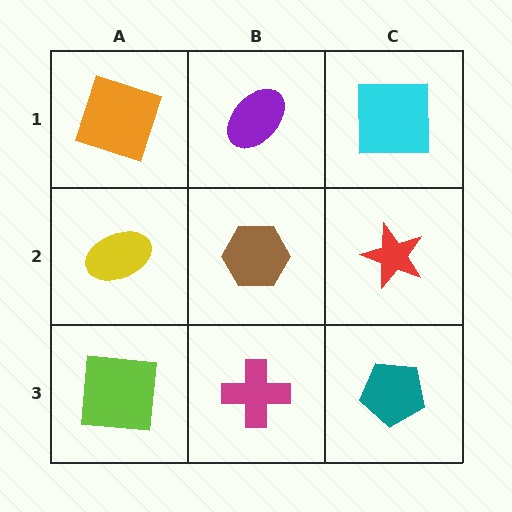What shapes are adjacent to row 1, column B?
A brown hexagon (row 2, column B), an orange square (row 1, column A), a cyan square (row 1, column C).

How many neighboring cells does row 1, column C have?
2.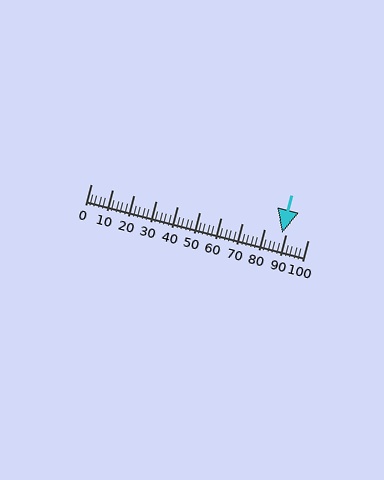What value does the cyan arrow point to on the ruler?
The cyan arrow points to approximately 88.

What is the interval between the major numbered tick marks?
The major tick marks are spaced 10 units apart.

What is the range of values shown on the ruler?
The ruler shows values from 0 to 100.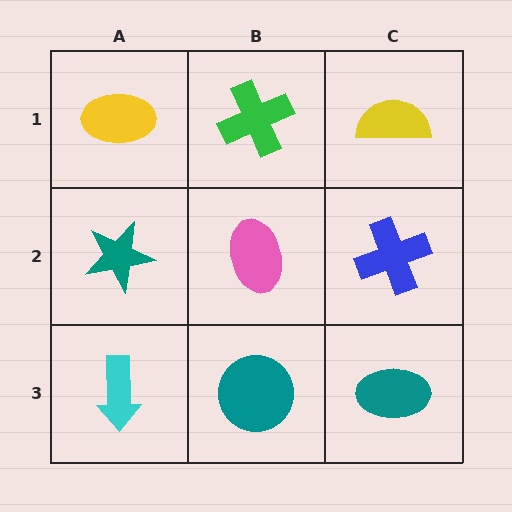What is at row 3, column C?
A teal ellipse.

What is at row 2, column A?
A teal star.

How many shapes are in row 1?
3 shapes.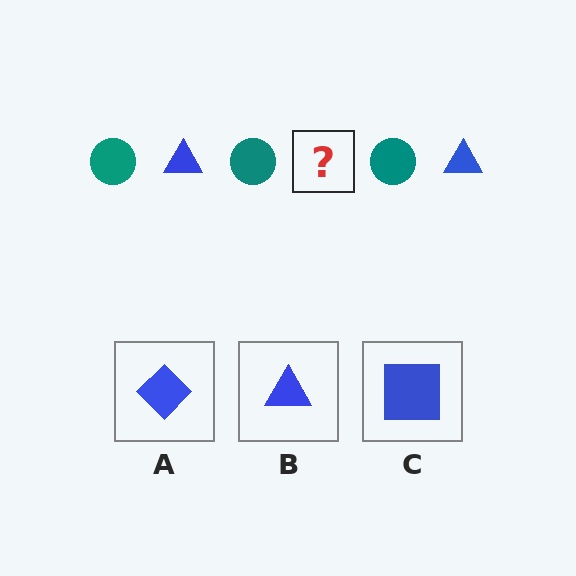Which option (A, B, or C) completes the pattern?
B.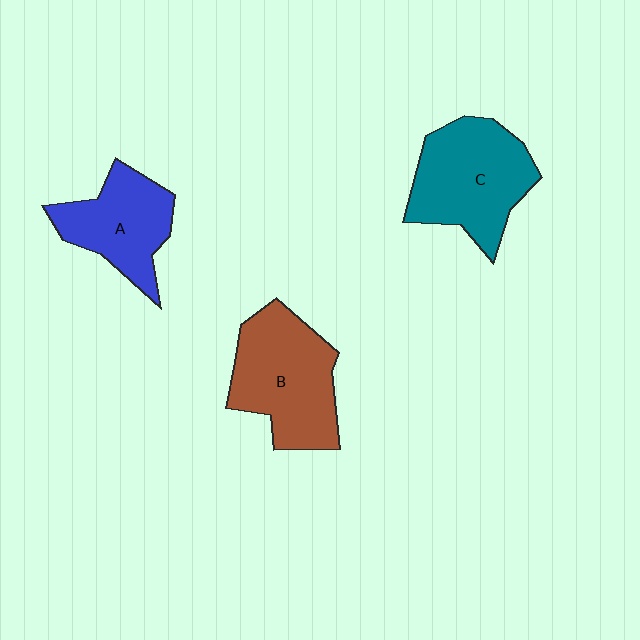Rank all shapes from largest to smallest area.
From largest to smallest: B (brown), C (teal), A (blue).